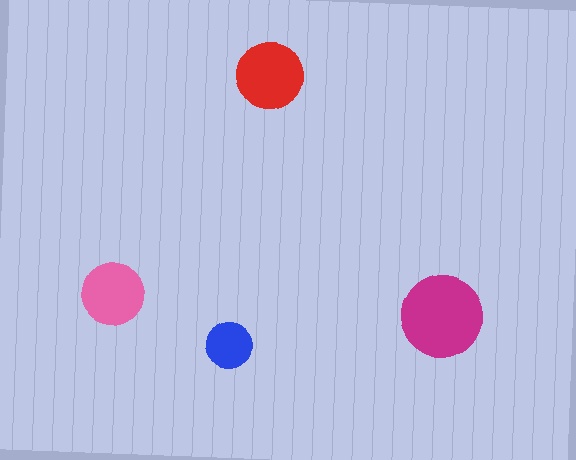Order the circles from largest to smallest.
the magenta one, the red one, the pink one, the blue one.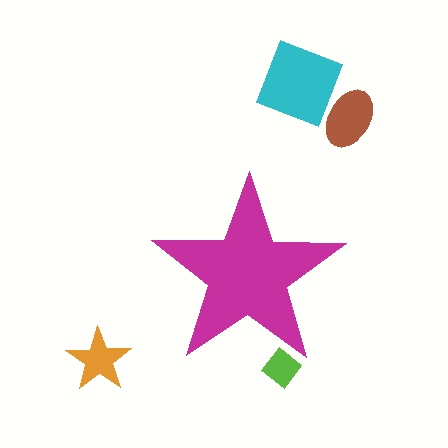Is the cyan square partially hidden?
No, the cyan square is fully visible.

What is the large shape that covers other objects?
A magenta star.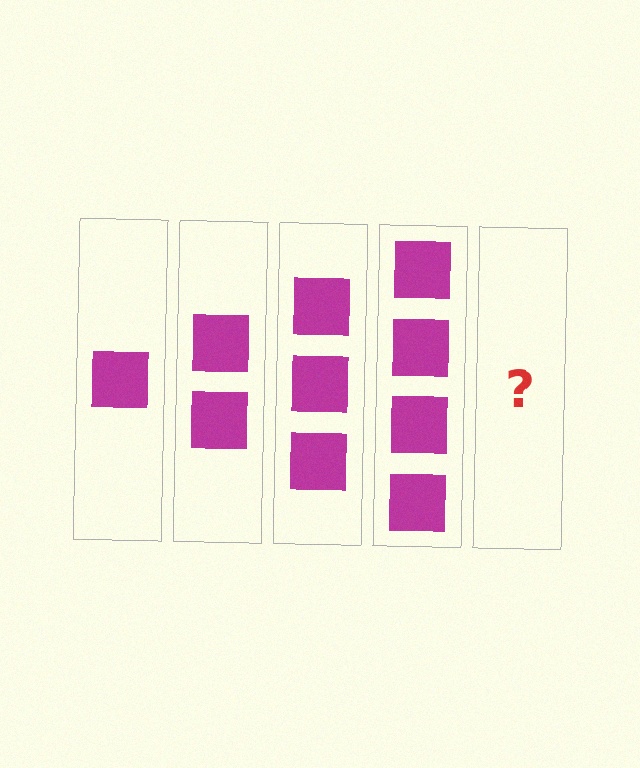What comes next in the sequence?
The next element should be 5 squares.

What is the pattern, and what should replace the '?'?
The pattern is that each step adds one more square. The '?' should be 5 squares.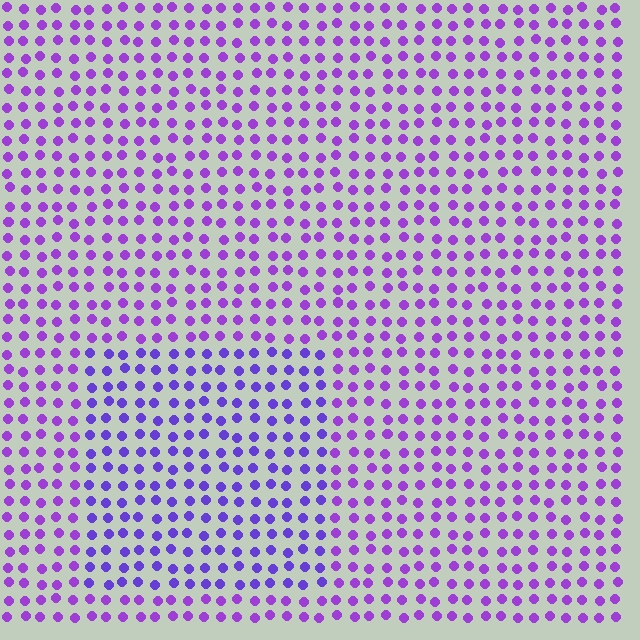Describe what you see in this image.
The image is filled with small purple elements in a uniform arrangement. A rectangle-shaped region is visible where the elements are tinted to a slightly different hue, forming a subtle color boundary.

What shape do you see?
I see a rectangle.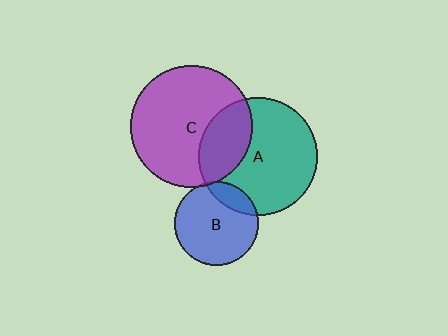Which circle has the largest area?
Circle C (purple).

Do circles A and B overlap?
Yes.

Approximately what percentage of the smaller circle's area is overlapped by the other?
Approximately 15%.